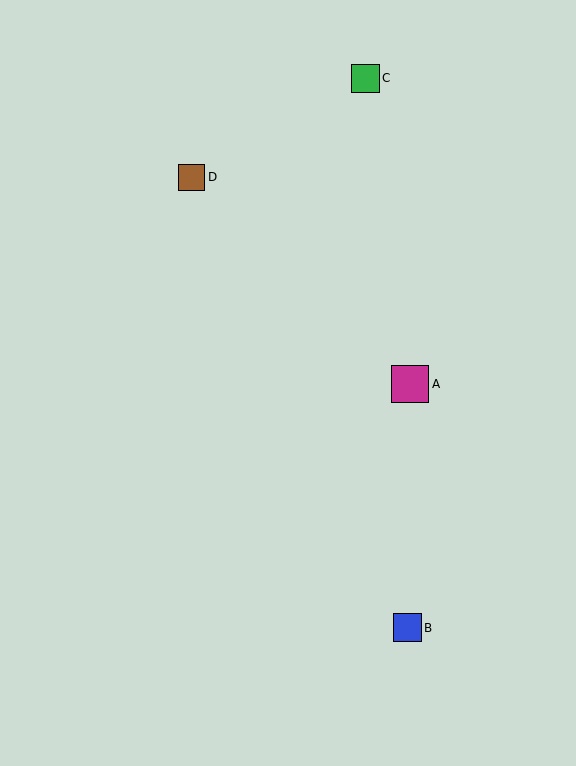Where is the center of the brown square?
The center of the brown square is at (191, 177).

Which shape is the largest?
The magenta square (labeled A) is the largest.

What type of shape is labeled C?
Shape C is a green square.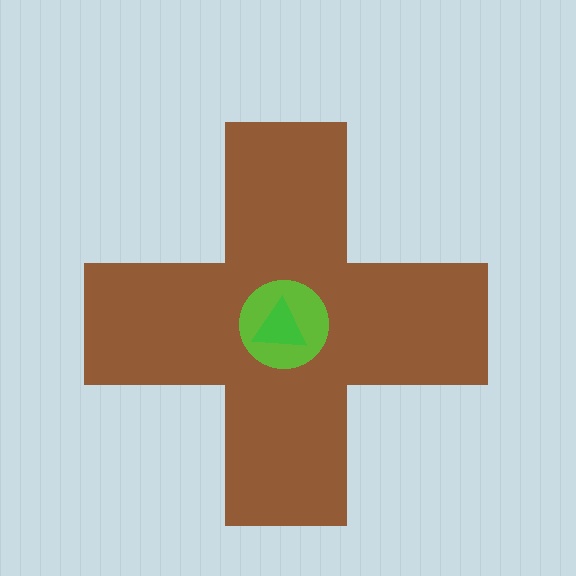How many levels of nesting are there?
3.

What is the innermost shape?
The green triangle.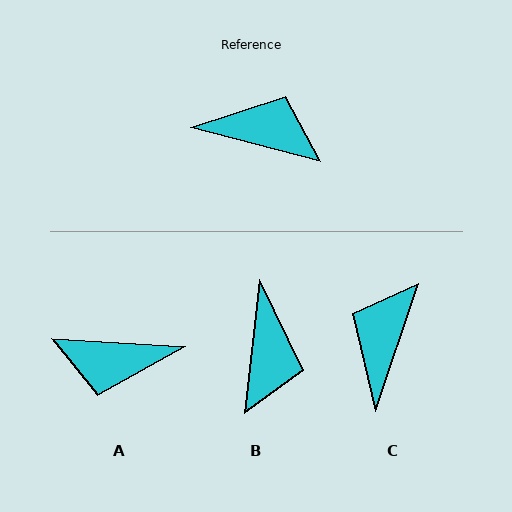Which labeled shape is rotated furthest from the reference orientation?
A, about 169 degrees away.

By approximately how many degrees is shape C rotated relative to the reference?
Approximately 85 degrees counter-clockwise.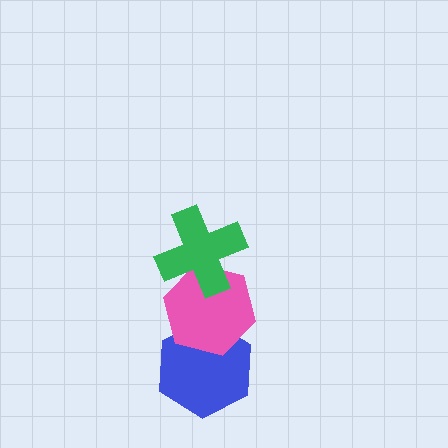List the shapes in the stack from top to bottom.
From top to bottom: the green cross, the pink hexagon, the blue hexagon.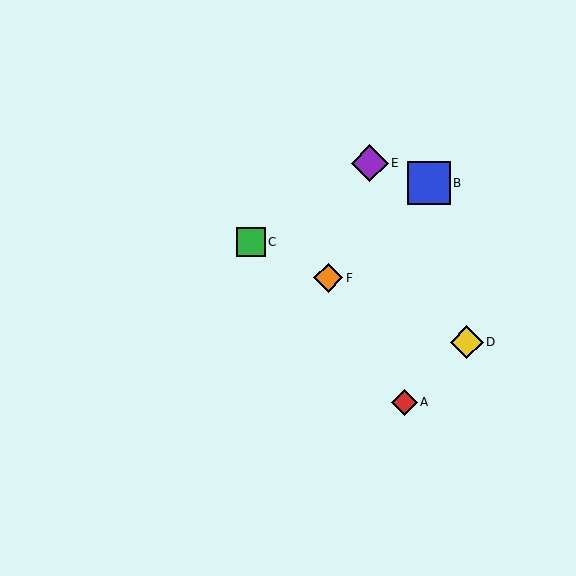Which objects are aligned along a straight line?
Objects C, D, F are aligned along a straight line.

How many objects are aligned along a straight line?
3 objects (C, D, F) are aligned along a straight line.